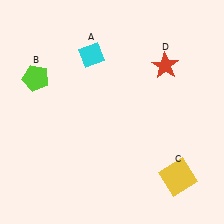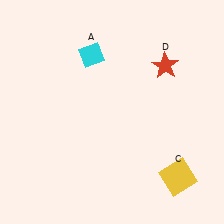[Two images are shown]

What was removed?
The lime pentagon (B) was removed in Image 2.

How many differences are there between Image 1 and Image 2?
There is 1 difference between the two images.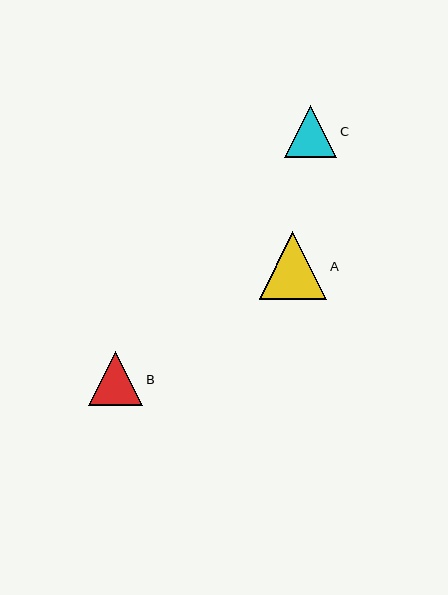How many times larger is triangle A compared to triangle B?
Triangle A is approximately 1.3 times the size of triangle B.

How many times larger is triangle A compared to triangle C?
Triangle A is approximately 1.3 times the size of triangle C.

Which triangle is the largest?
Triangle A is the largest with a size of approximately 68 pixels.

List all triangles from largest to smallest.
From largest to smallest: A, B, C.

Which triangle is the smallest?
Triangle C is the smallest with a size of approximately 52 pixels.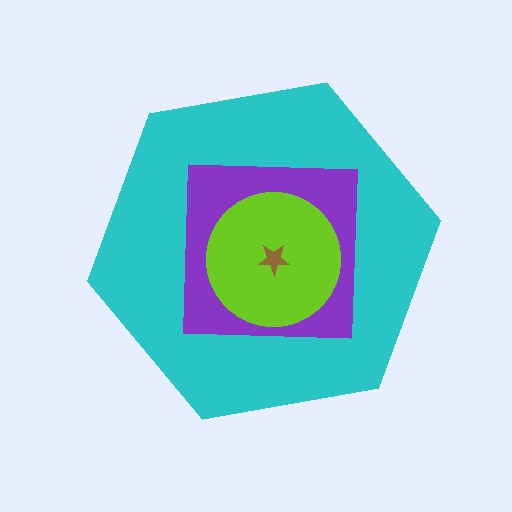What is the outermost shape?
The cyan hexagon.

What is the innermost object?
The brown star.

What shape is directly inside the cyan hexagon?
The purple square.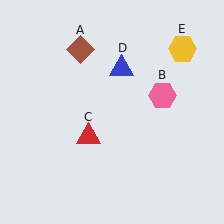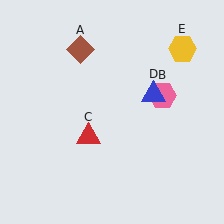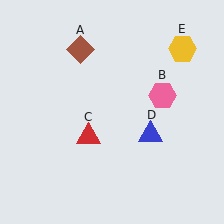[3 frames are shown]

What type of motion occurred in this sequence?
The blue triangle (object D) rotated clockwise around the center of the scene.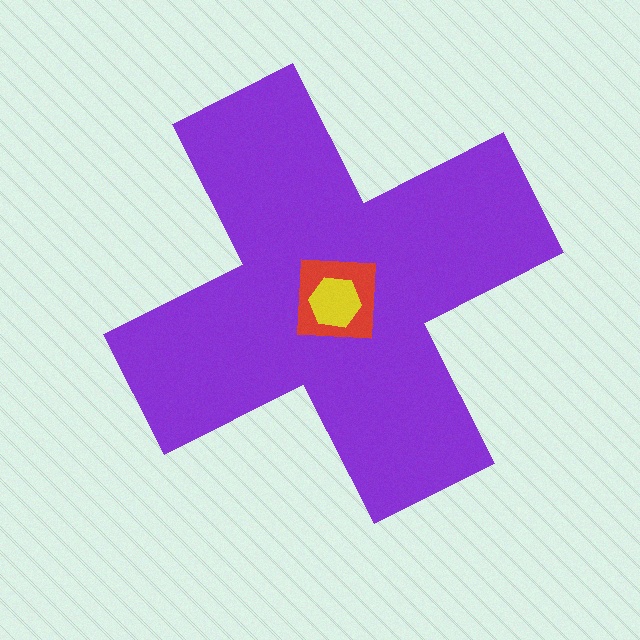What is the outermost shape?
The purple cross.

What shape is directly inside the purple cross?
The red square.